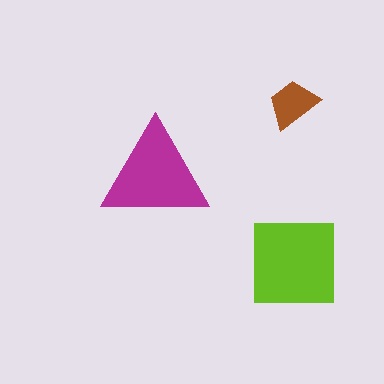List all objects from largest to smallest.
The lime square, the magenta triangle, the brown trapezoid.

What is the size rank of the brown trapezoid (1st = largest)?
3rd.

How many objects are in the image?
There are 3 objects in the image.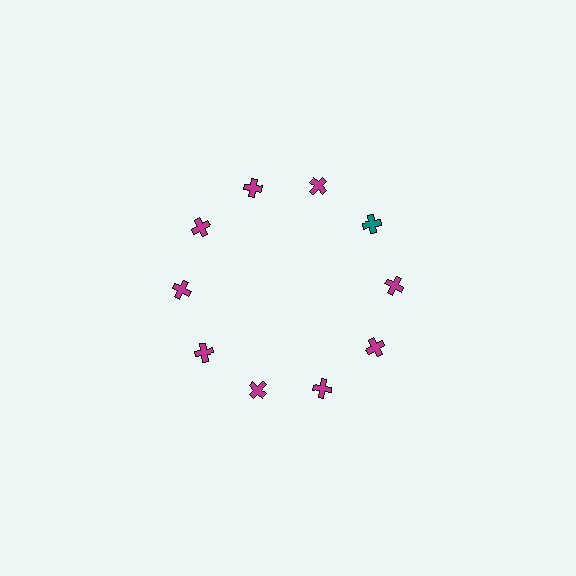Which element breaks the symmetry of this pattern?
The teal cross at roughly the 2 o'clock position breaks the symmetry. All other shapes are magenta crosses.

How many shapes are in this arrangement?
There are 10 shapes arranged in a ring pattern.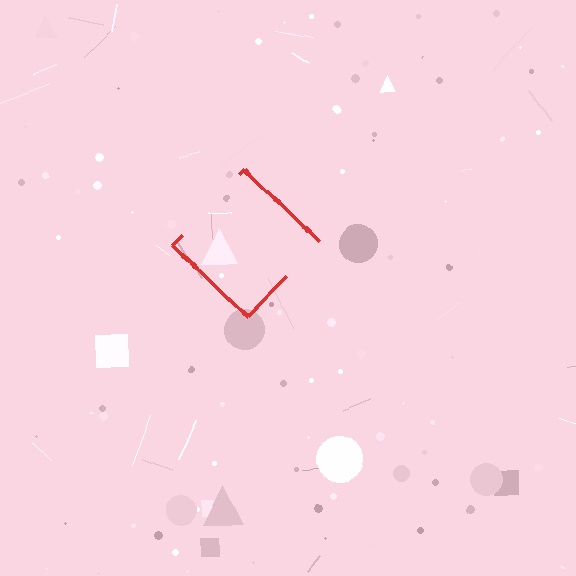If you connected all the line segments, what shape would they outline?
They would outline a diamond.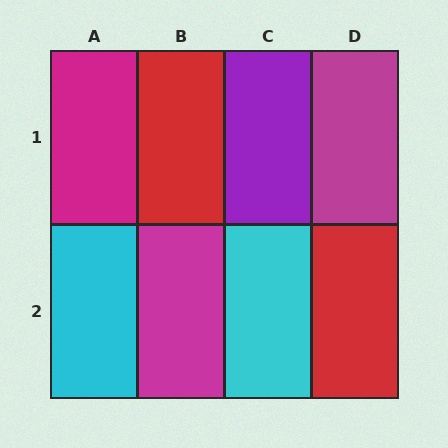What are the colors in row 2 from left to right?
Cyan, magenta, cyan, red.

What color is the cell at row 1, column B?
Red.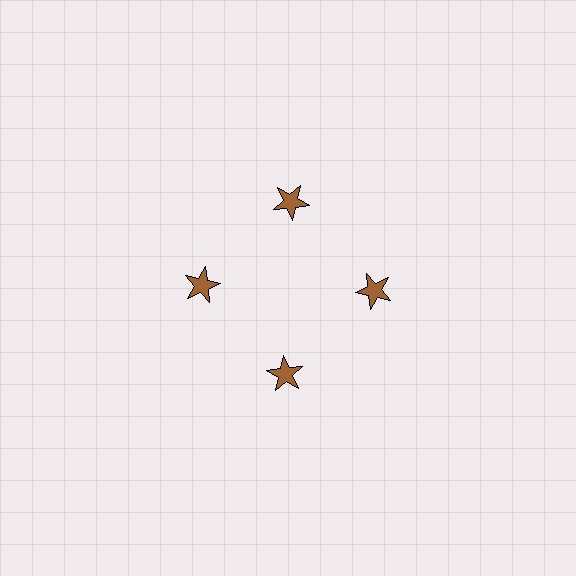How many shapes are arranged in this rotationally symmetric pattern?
There are 4 shapes, arranged in 4 groups of 1.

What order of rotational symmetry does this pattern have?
This pattern has 4-fold rotational symmetry.